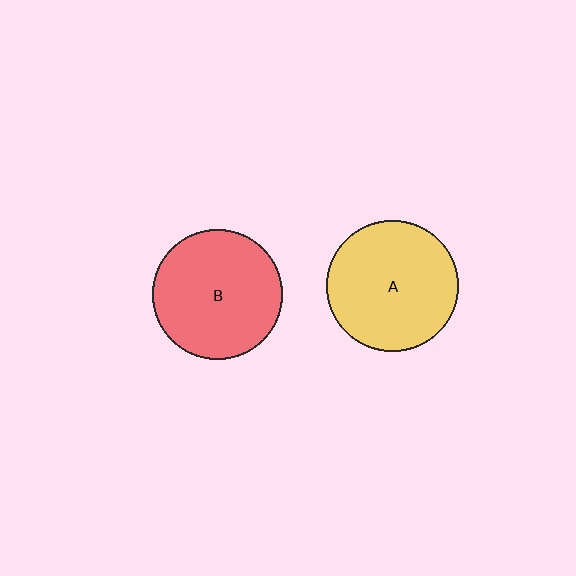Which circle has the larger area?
Circle A (yellow).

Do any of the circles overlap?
No, none of the circles overlap.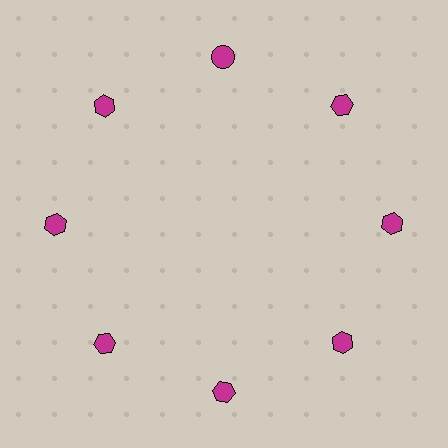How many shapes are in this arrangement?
There are 8 shapes arranged in a ring pattern.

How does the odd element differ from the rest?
It has a different shape: circle instead of hexagon.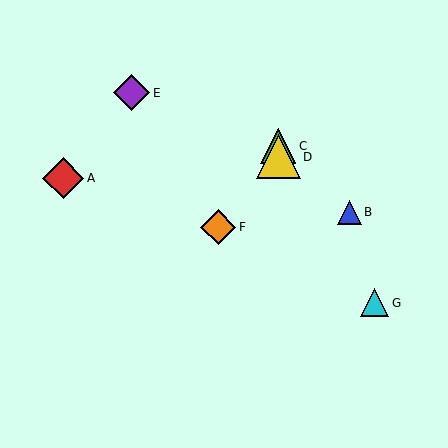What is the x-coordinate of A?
Object A is at x≈63.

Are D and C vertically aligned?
Yes, both are at x≈278.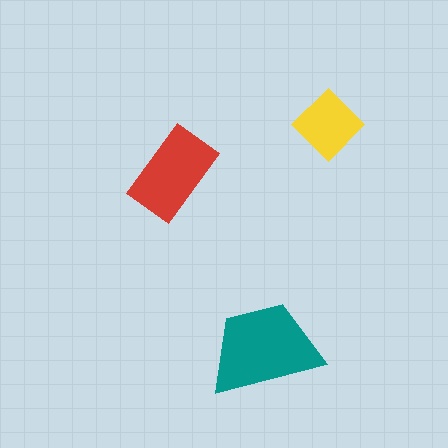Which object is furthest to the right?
The yellow diamond is rightmost.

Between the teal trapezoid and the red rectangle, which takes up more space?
The teal trapezoid.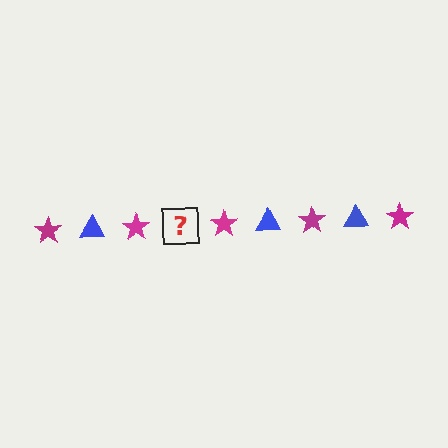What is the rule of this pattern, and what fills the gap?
The rule is that the pattern alternates between magenta star and blue triangle. The gap should be filled with a blue triangle.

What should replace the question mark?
The question mark should be replaced with a blue triangle.